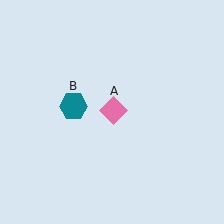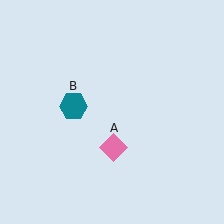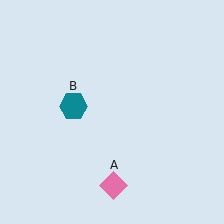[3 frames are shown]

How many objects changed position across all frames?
1 object changed position: pink diamond (object A).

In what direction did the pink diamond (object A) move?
The pink diamond (object A) moved down.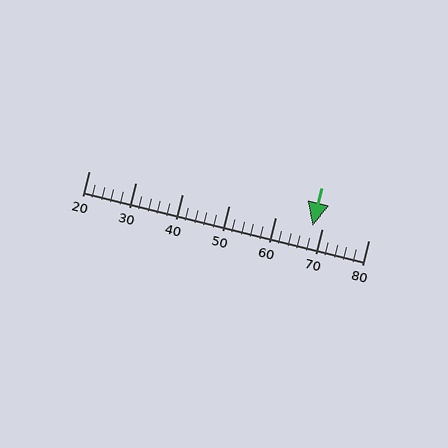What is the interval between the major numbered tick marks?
The major tick marks are spaced 10 units apart.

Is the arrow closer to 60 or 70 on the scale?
The arrow is closer to 70.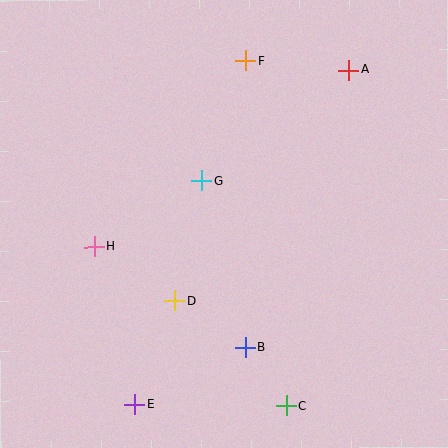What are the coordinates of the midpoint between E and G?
The midpoint between E and G is at (168, 293).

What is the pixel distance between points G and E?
The distance between G and E is 234 pixels.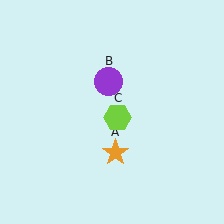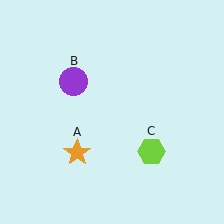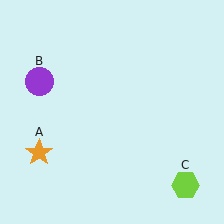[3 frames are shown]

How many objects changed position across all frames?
3 objects changed position: orange star (object A), purple circle (object B), lime hexagon (object C).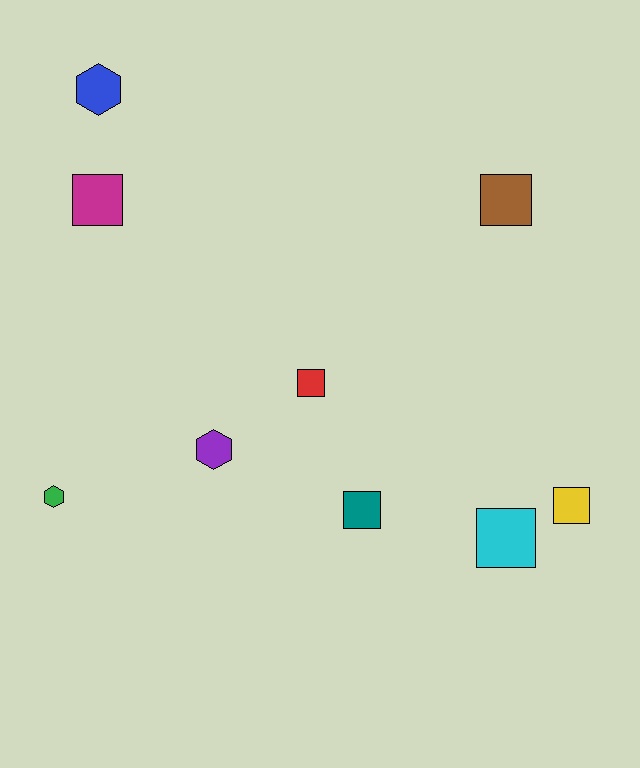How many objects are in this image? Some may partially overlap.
There are 9 objects.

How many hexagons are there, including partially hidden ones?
There are 3 hexagons.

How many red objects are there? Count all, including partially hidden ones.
There is 1 red object.